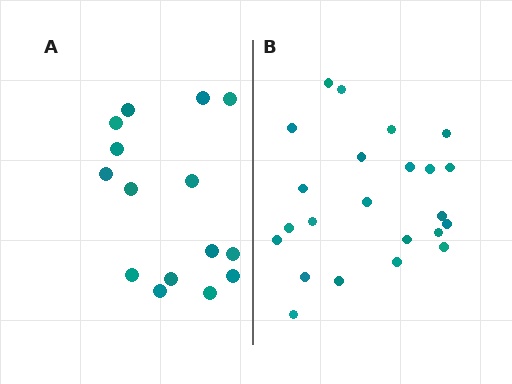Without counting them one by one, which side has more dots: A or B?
Region B (the right region) has more dots.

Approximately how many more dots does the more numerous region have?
Region B has roughly 8 or so more dots than region A.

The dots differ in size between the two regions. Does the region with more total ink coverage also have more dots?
No. Region A has more total ink coverage because its dots are larger, but region B actually contains more individual dots. Total area can be misleading — the number of items is what matters here.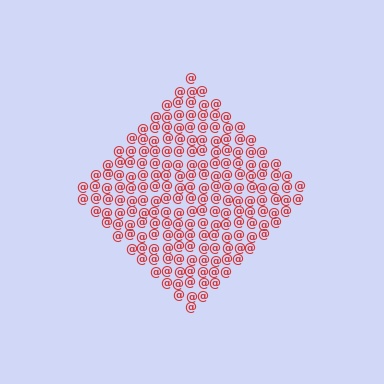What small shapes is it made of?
It is made of small at signs.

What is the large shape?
The large shape is a diamond.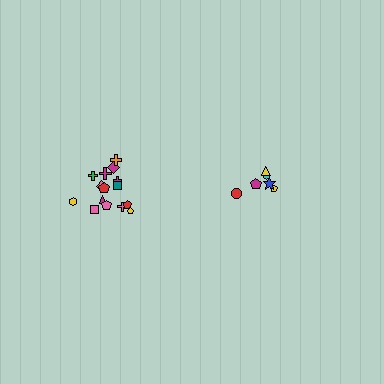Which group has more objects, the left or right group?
The left group.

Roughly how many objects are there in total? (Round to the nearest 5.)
Roughly 20 objects in total.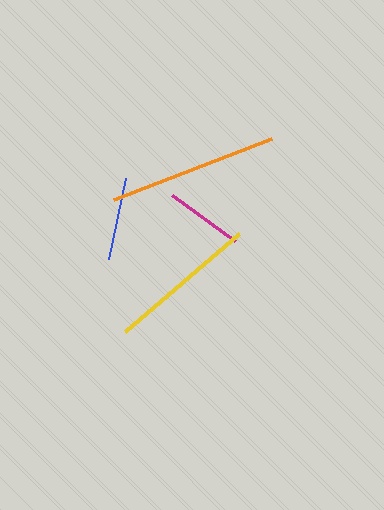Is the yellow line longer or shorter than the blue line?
The yellow line is longer than the blue line.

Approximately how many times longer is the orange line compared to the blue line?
The orange line is approximately 2.1 times the length of the blue line.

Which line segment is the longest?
The orange line is the longest at approximately 170 pixels.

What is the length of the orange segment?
The orange segment is approximately 170 pixels long.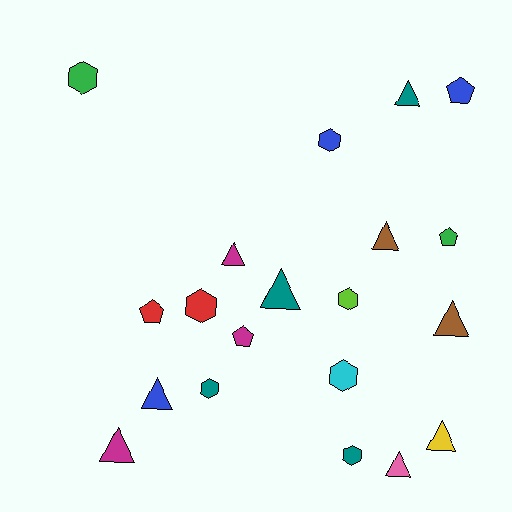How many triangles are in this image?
There are 9 triangles.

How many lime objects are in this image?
There is 1 lime object.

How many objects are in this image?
There are 20 objects.